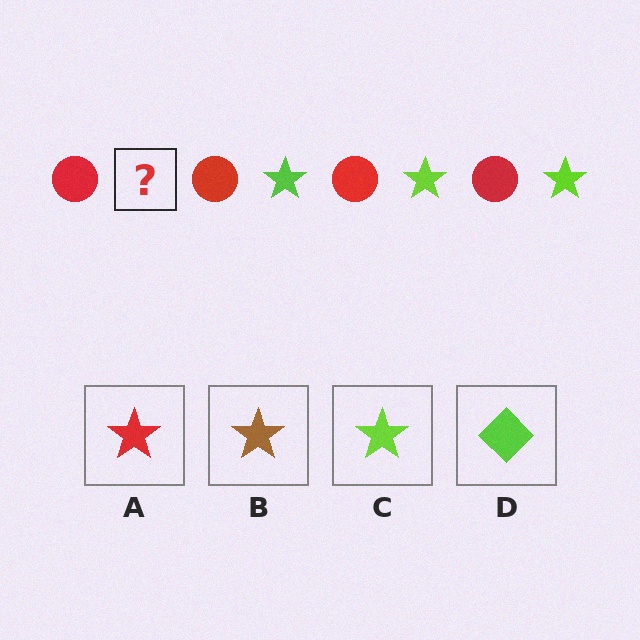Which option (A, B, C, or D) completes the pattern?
C.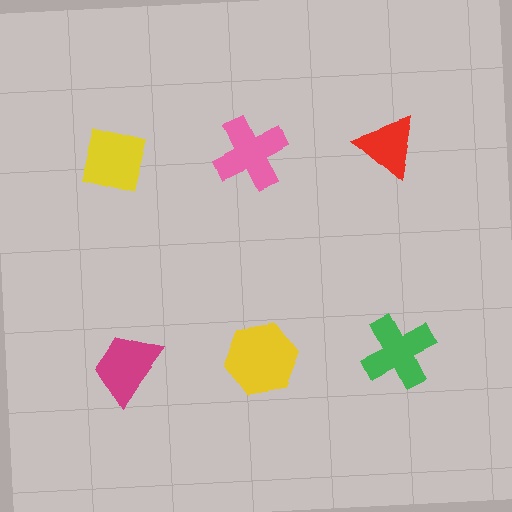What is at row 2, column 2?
A yellow hexagon.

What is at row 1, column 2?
A pink cross.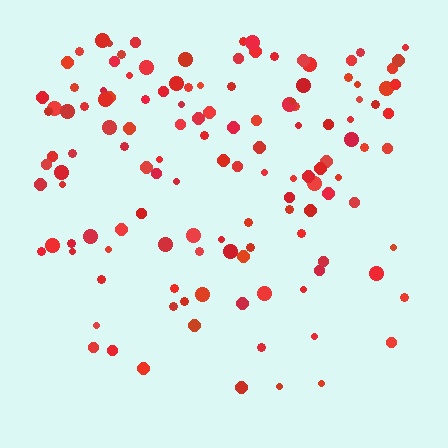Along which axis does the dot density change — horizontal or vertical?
Vertical.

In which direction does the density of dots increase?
From bottom to top, with the top side densest.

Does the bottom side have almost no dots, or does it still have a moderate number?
Still a moderate number, just noticeably fewer than the top.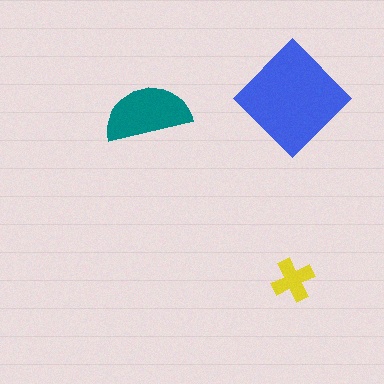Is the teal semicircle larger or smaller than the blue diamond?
Smaller.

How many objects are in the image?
There are 3 objects in the image.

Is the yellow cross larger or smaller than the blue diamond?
Smaller.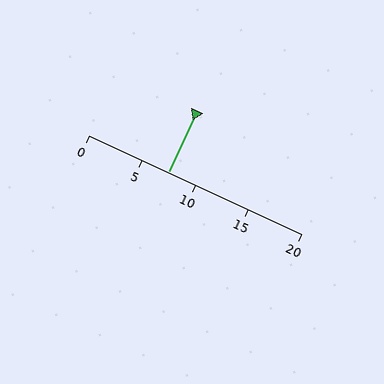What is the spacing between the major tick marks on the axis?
The major ticks are spaced 5 apart.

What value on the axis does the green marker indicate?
The marker indicates approximately 7.5.